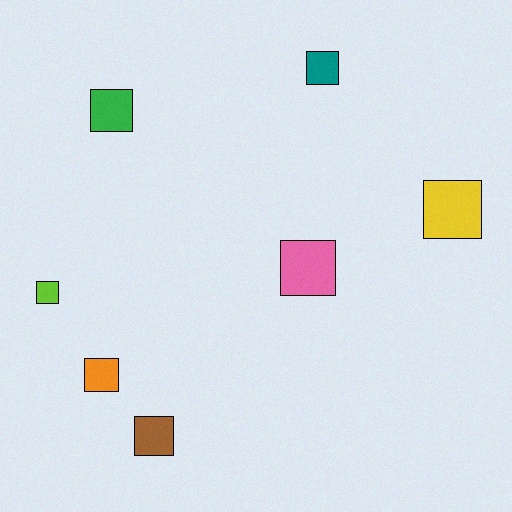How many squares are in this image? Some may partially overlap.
There are 7 squares.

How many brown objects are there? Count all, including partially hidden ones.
There is 1 brown object.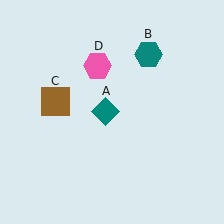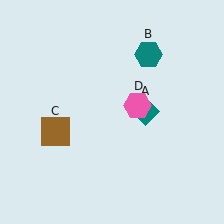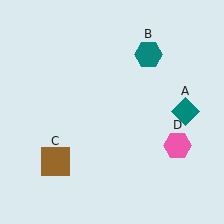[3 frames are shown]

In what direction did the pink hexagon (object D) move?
The pink hexagon (object D) moved down and to the right.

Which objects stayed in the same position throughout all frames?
Teal hexagon (object B) remained stationary.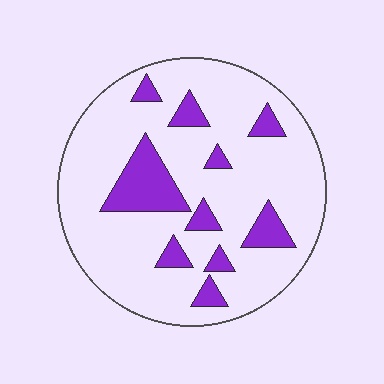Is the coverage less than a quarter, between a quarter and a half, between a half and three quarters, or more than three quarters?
Less than a quarter.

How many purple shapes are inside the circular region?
10.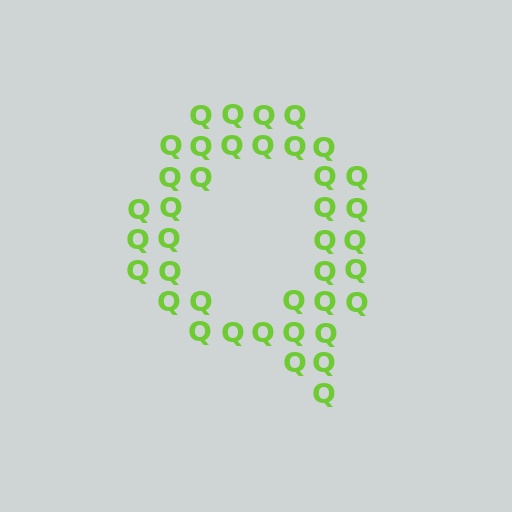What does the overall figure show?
The overall figure shows the letter Q.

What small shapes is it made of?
It is made of small letter Q's.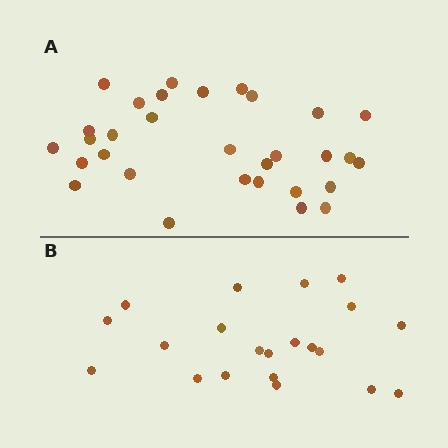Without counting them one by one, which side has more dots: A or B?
Region A (the top region) has more dots.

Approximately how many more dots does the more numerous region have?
Region A has roughly 10 or so more dots than region B.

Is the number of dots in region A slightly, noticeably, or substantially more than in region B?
Region A has substantially more. The ratio is roughly 1.5 to 1.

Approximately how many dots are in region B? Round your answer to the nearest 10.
About 20 dots. (The exact count is 21, which rounds to 20.)